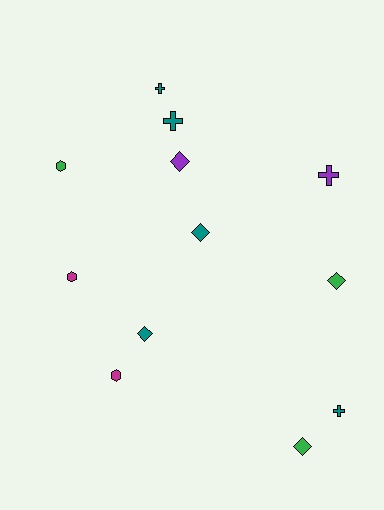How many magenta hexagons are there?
There are 2 magenta hexagons.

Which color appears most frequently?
Teal, with 5 objects.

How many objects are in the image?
There are 12 objects.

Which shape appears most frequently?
Diamond, with 5 objects.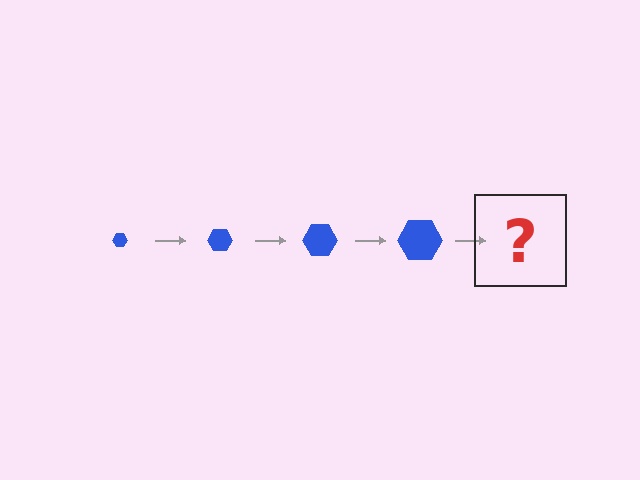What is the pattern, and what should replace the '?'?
The pattern is that the hexagon gets progressively larger each step. The '?' should be a blue hexagon, larger than the previous one.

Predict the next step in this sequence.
The next step is a blue hexagon, larger than the previous one.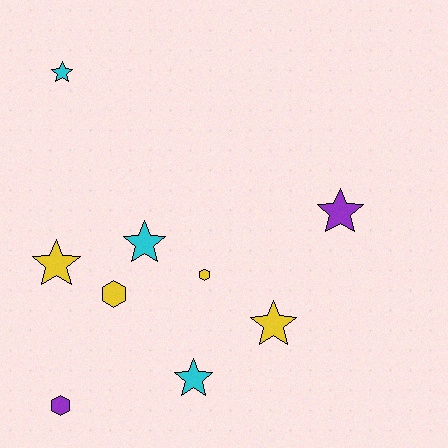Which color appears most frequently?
Yellow, with 4 objects.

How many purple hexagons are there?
There is 1 purple hexagon.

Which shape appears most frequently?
Star, with 6 objects.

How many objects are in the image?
There are 9 objects.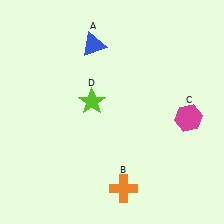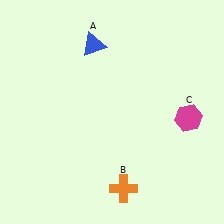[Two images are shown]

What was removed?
The lime star (D) was removed in Image 2.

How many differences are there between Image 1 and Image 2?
There is 1 difference between the two images.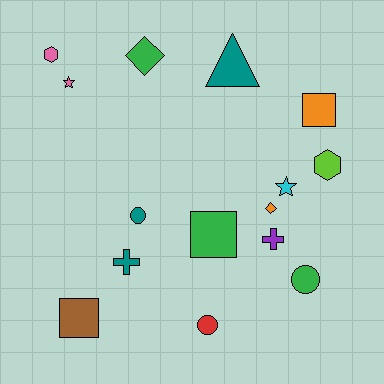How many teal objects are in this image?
There are 3 teal objects.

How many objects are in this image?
There are 15 objects.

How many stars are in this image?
There are 2 stars.